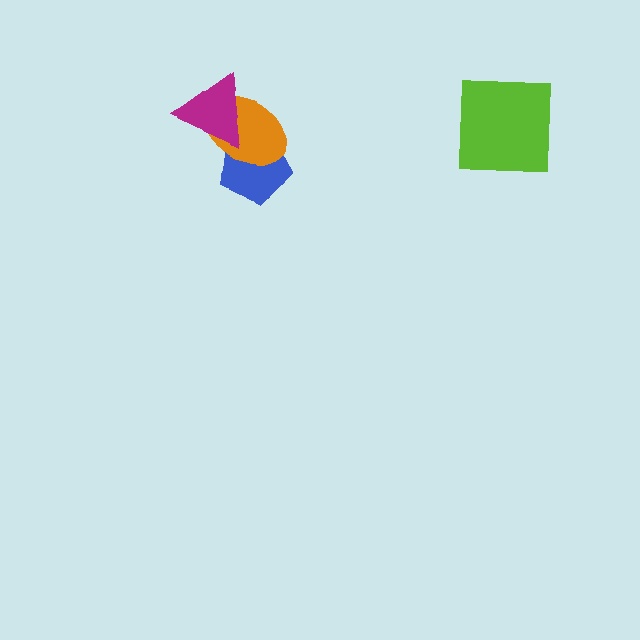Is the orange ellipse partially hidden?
Yes, it is partially covered by another shape.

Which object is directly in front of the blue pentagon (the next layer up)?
The orange ellipse is directly in front of the blue pentagon.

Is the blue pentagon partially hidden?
Yes, it is partially covered by another shape.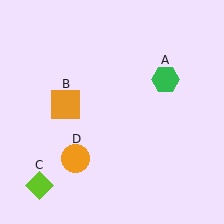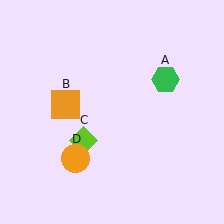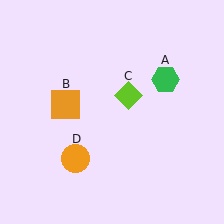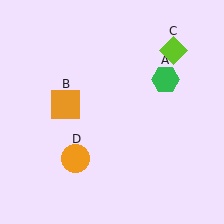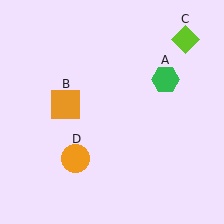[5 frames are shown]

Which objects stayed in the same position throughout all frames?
Green hexagon (object A) and orange square (object B) and orange circle (object D) remained stationary.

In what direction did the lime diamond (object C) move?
The lime diamond (object C) moved up and to the right.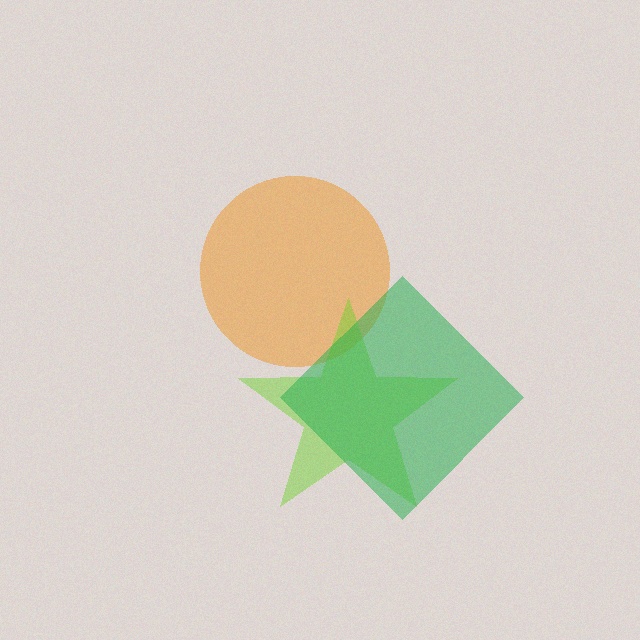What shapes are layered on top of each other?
The layered shapes are: an orange circle, a lime star, a green diamond.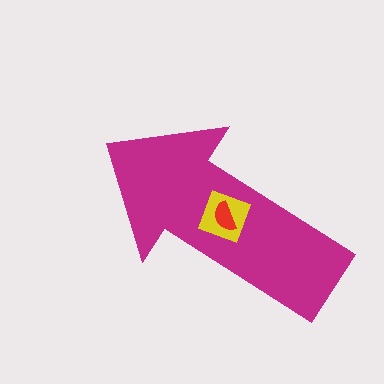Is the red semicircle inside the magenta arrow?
Yes.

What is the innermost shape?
The red semicircle.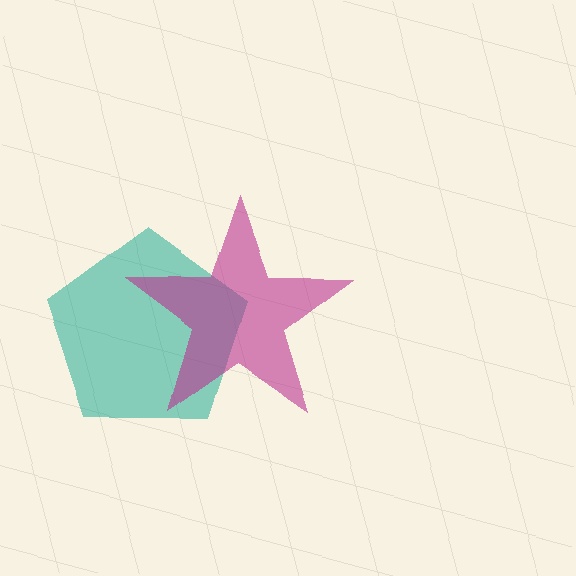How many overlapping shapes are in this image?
There are 2 overlapping shapes in the image.